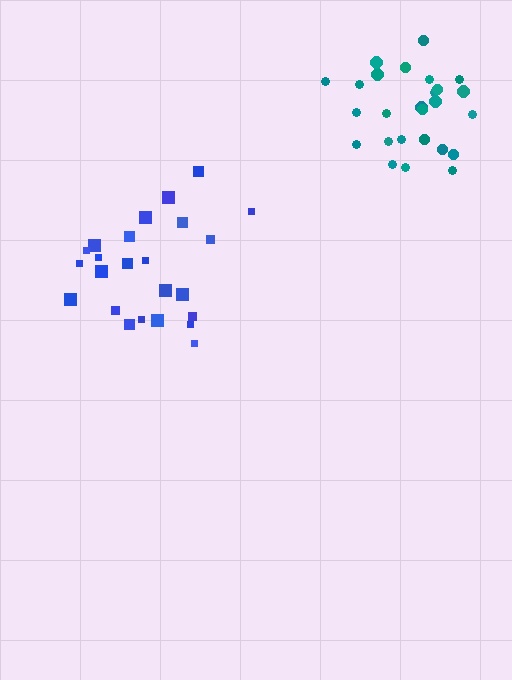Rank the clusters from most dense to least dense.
teal, blue.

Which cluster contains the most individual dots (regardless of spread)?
Teal (26).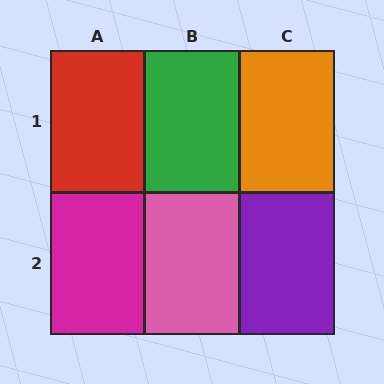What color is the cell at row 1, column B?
Green.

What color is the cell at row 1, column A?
Red.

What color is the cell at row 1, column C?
Orange.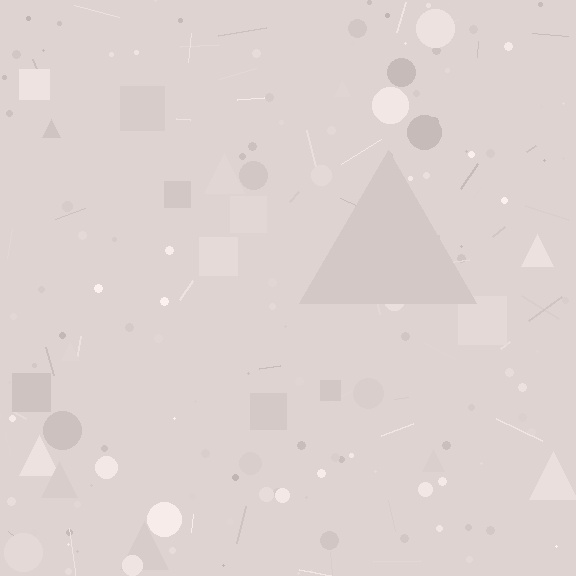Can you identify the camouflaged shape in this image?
The camouflaged shape is a triangle.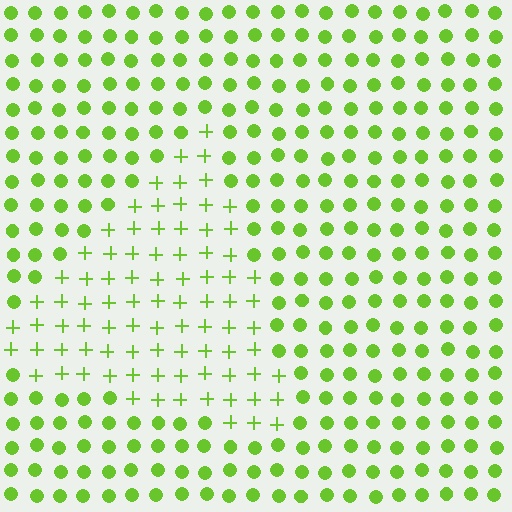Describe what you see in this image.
The image is filled with small lime elements arranged in a uniform grid. A triangle-shaped region contains plus signs, while the surrounding area contains circles. The boundary is defined purely by the change in element shape.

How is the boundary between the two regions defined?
The boundary is defined by a change in element shape: plus signs inside vs. circles outside. All elements share the same color and spacing.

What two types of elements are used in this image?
The image uses plus signs inside the triangle region and circles outside it.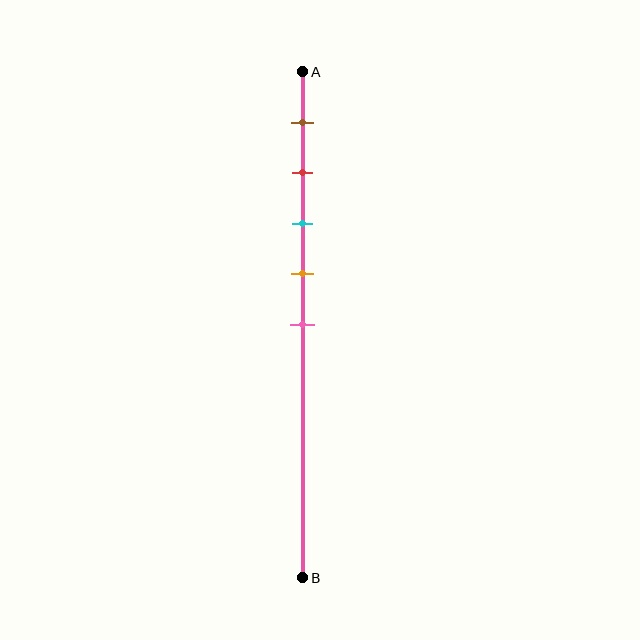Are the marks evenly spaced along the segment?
Yes, the marks are approximately evenly spaced.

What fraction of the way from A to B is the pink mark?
The pink mark is approximately 50% (0.5) of the way from A to B.